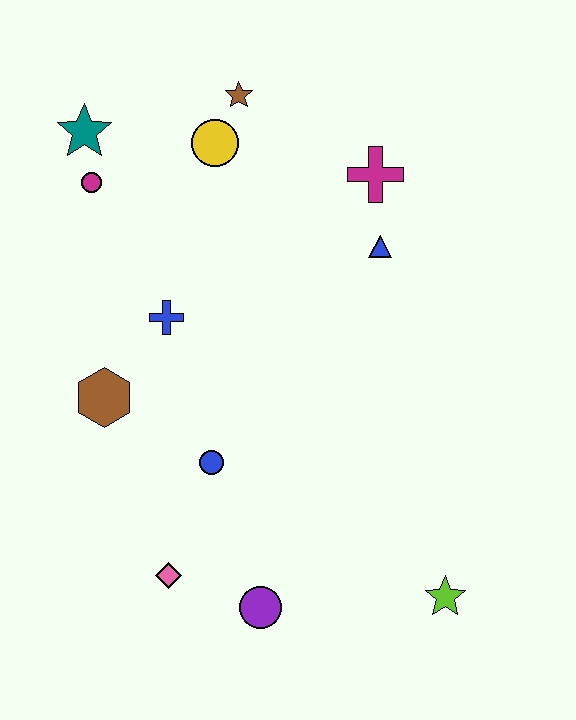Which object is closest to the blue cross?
The brown hexagon is closest to the blue cross.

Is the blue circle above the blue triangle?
No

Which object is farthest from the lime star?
The teal star is farthest from the lime star.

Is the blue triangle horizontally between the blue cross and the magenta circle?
No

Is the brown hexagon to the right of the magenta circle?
Yes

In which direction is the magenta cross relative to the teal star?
The magenta cross is to the right of the teal star.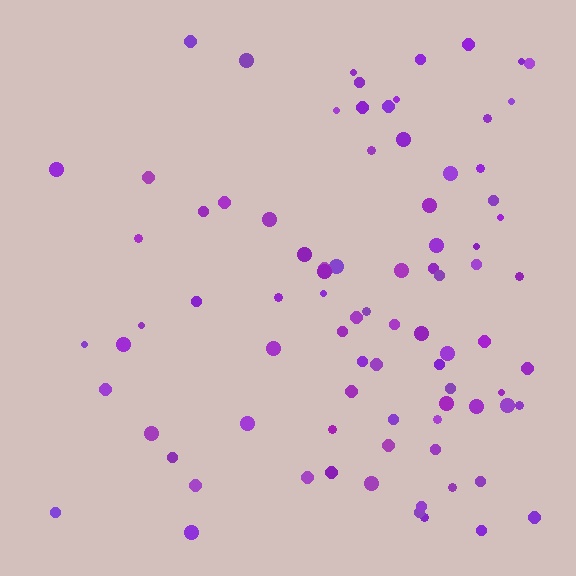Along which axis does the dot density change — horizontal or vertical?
Horizontal.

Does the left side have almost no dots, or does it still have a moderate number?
Still a moderate number, just noticeably fewer than the right.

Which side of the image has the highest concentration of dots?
The right.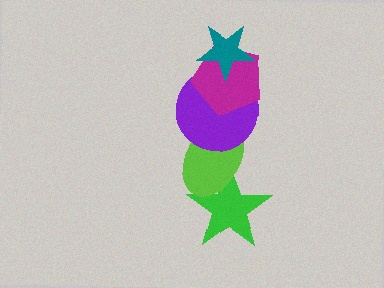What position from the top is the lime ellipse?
The lime ellipse is 4th from the top.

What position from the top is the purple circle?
The purple circle is 3rd from the top.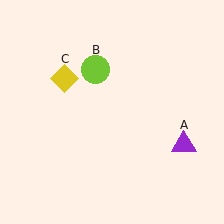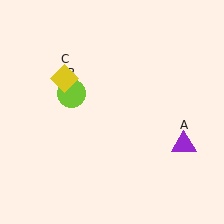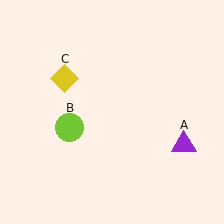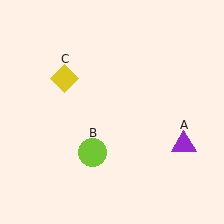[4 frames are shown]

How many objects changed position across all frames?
1 object changed position: lime circle (object B).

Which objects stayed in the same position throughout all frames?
Purple triangle (object A) and yellow diamond (object C) remained stationary.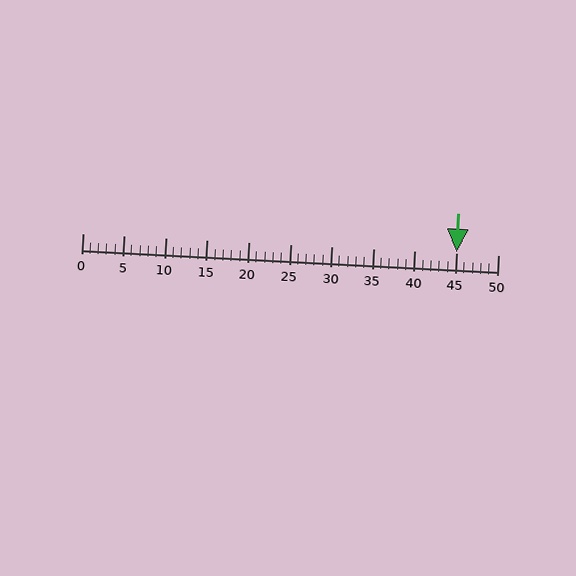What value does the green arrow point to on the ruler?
The green arrow points to approximately 45.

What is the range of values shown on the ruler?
The ruler shows values from 0 to 50.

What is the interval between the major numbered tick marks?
The major tick marks are spaced 5 units apart.